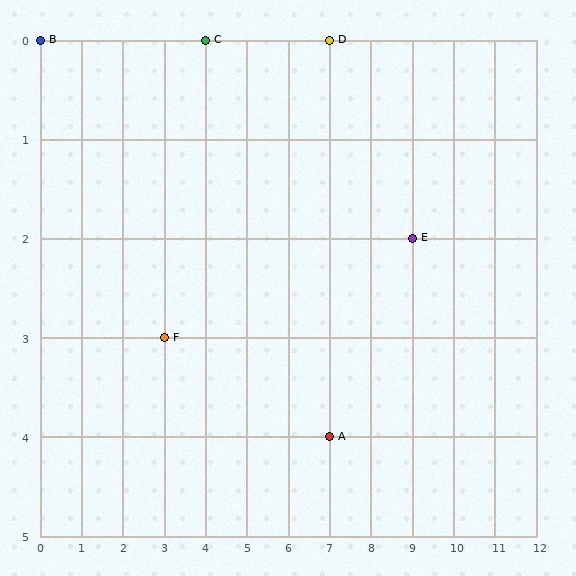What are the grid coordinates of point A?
Point A is at grid coordinates (7, 4).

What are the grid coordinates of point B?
Point B is at grid coordinates (0, 0).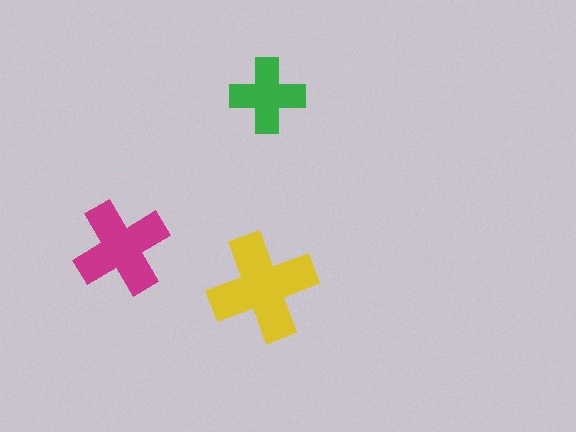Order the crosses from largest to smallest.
the yellow one, the magenta one, the green one.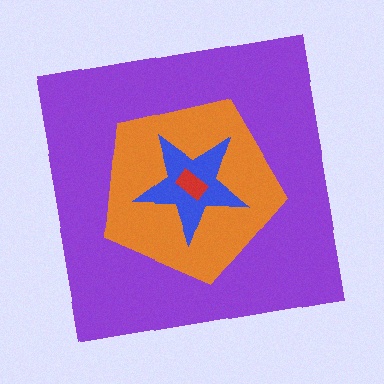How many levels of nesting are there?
4.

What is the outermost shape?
The purple square.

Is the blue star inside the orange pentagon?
Yes.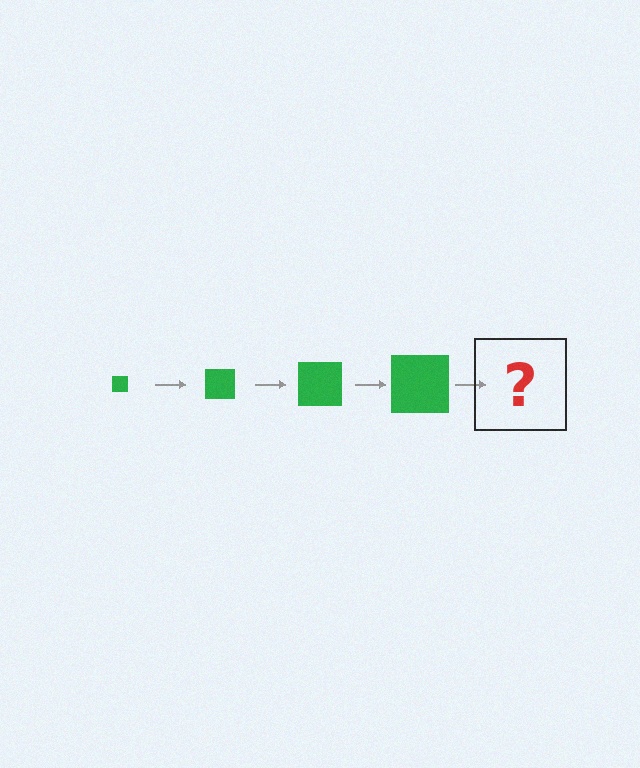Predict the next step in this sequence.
The next step is a green square, larger than the previous one.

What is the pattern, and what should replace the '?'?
The pattern is that the square gets progressively larger each step. The '?' should be a green square, larger than the previous one.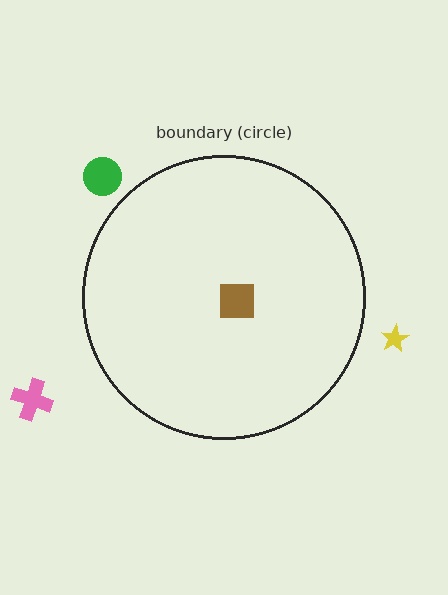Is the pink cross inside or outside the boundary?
Outside.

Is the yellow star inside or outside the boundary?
Outside.